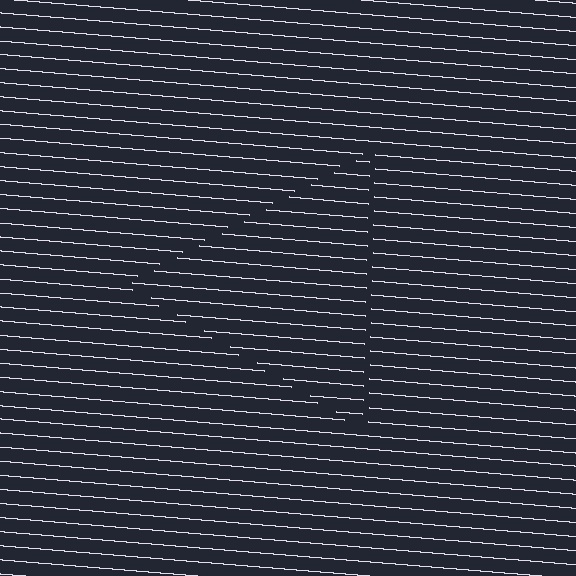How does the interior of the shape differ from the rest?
The interior of the shape contains the same grating, shifted by half a period — the contour is defined by the phase discontinuity where line-ends from the inner and outer gratings abut.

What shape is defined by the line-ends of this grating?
An illusory triangle. The interior of the shape contains the same grating, shifted by half a period — the contour is defined by the phase discontinuity where line-ends from the inner and outer gratings abut.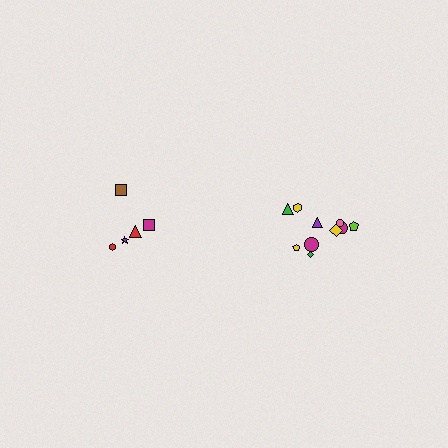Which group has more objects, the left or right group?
The right group.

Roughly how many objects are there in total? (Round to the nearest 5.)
Roughly 15 objects in total.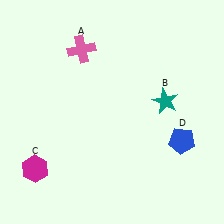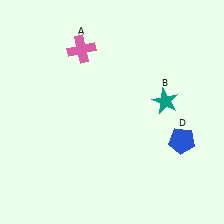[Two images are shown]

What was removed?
The magenta hexagon (C) was removed in Image 2.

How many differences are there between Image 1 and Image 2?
There is 1 difference between the two images.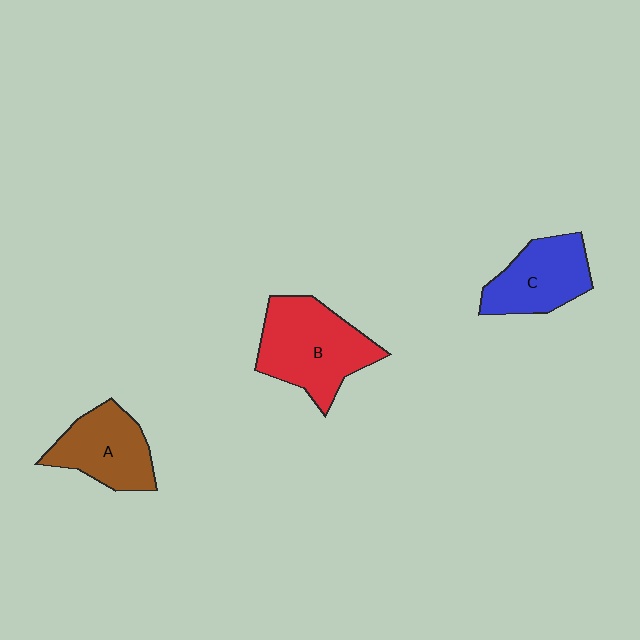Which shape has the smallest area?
Shape A (brown).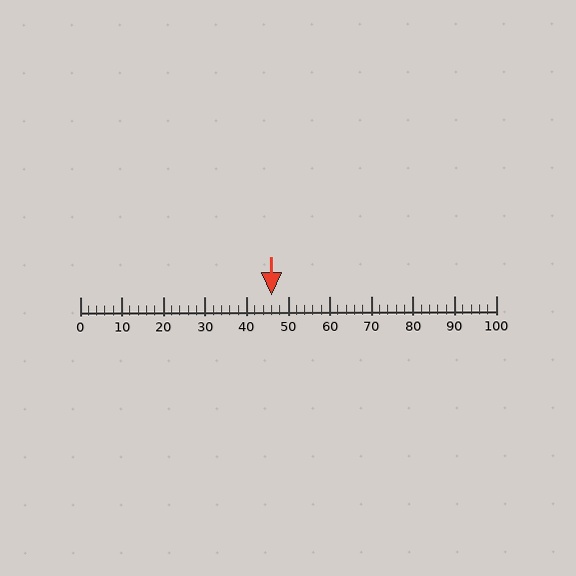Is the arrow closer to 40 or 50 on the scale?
The arrow is closer to 50.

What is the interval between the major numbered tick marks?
The major tick marks are spaced 10 units apart.